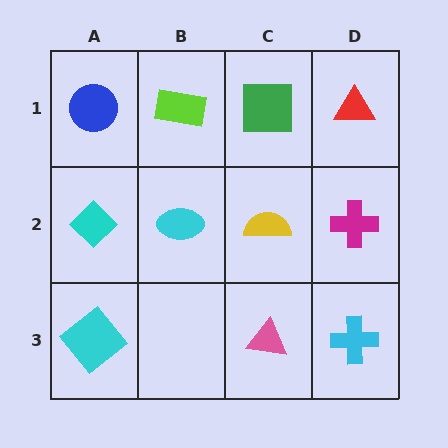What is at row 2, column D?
A magenta cross.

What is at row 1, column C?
A green square.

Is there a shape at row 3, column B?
No, that cell is empty.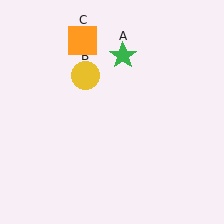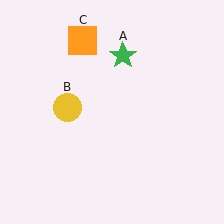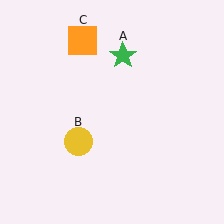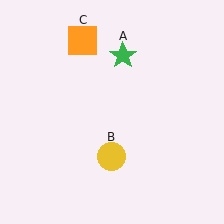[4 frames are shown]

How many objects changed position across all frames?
1 object changed position: yellow circle (object B).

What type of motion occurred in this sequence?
The yellow circle (object B) rotated counterclockwise around the center of the scene.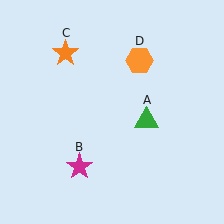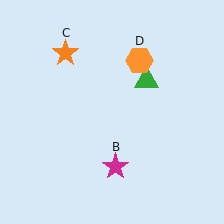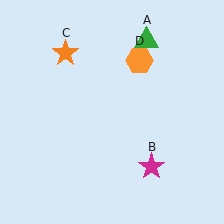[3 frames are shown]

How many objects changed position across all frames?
2 objects changed position: green triangle (object A), magenta star (object B).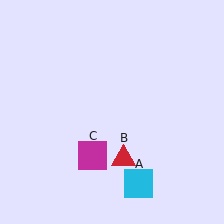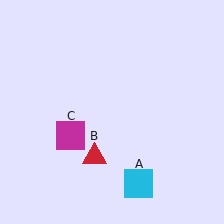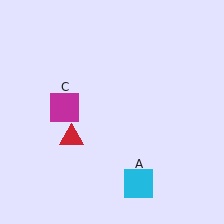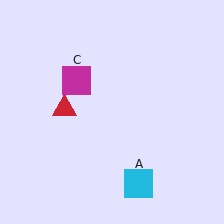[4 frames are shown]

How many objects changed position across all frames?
2 objects changed position: red triangle (object B), magenta square (object C).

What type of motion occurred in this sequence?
The red triangle (object B), magenta square (object C) rotated clockwise around the center of the scene.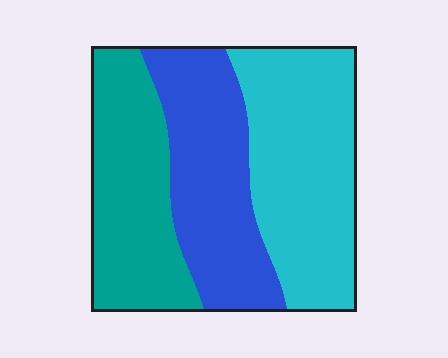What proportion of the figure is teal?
Teal covers 30% of the figure.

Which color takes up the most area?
Cyan, at roughly 40%.